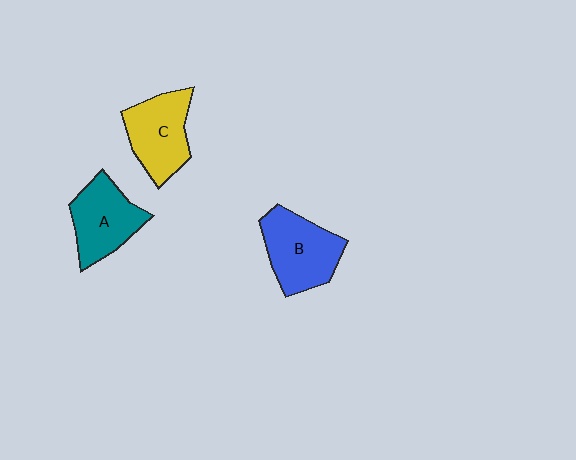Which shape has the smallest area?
Shape A (teal).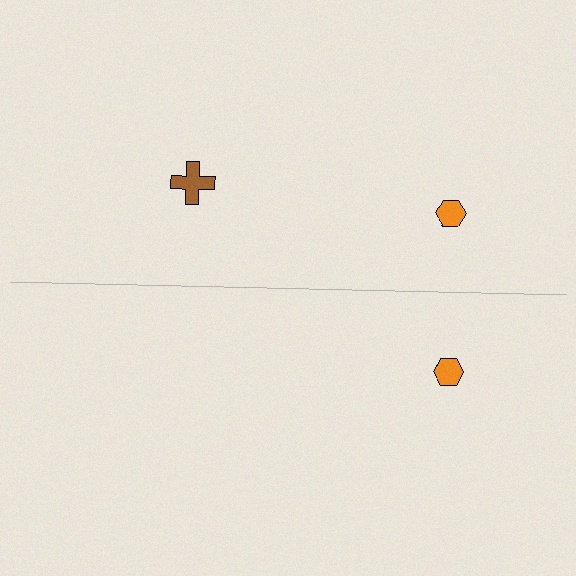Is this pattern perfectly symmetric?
No, the pattern is not perfectly symmetric. A brown cross is missing from the bottom side.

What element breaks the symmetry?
A brown cross is missing from the bottom side.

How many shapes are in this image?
There are 3 shapes in this image.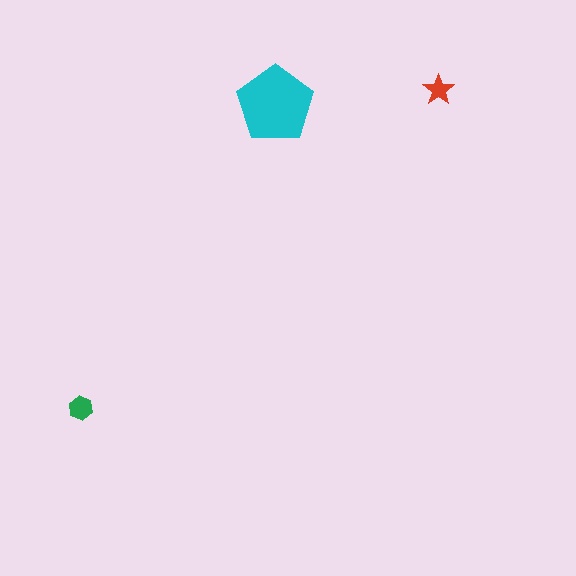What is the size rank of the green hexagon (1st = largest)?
2nd.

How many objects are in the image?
There are 3 objects in the image.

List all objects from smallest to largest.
The red star, the green hexagon, the cyan pentagon.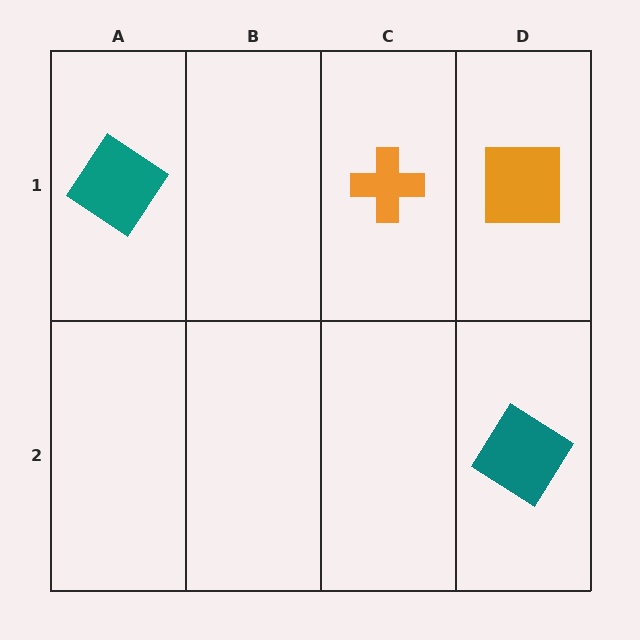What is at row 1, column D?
An orange square.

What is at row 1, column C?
An orange cross.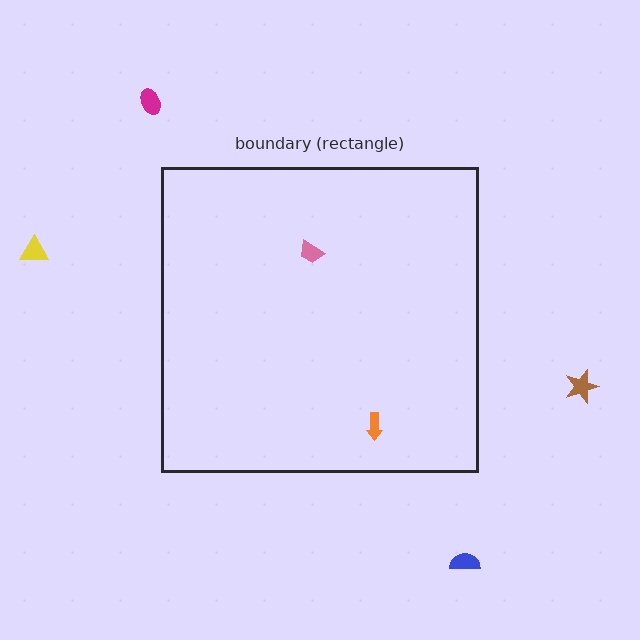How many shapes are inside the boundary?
2 inside, 4 outside.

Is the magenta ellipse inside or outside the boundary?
Outside.